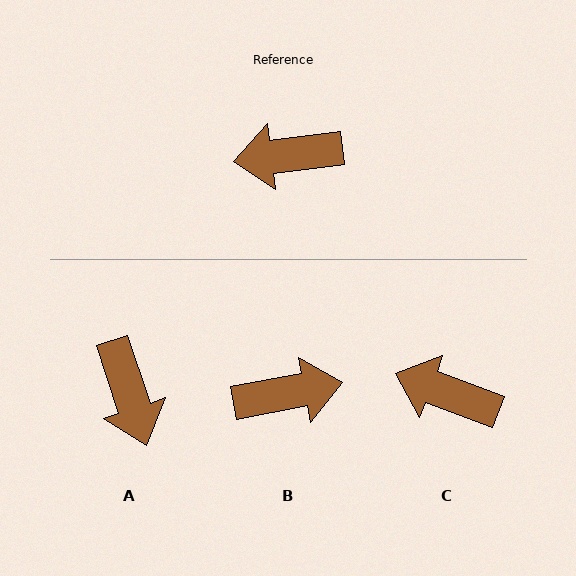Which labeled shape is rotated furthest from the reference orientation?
B, about 176 degrees away.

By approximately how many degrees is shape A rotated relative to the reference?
Approximately 102 degrees counter-clockwise.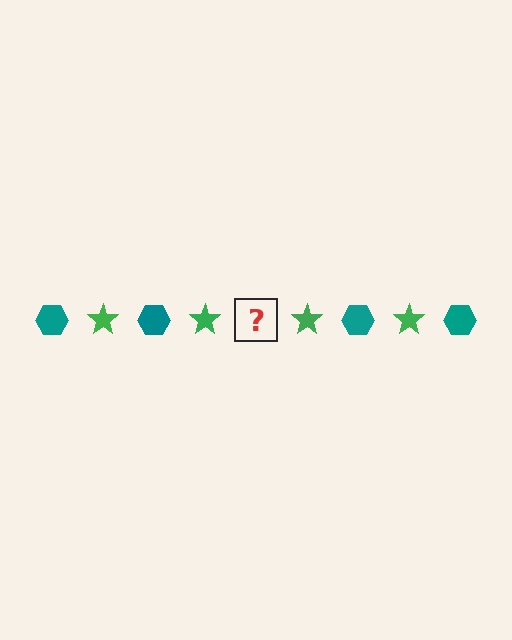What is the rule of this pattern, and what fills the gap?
The rule is that the pattern alternates between teal hexagon and green star. The gap should be filled with a teal hexagon.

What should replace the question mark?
The question mark should be replaced with a teal hexagon.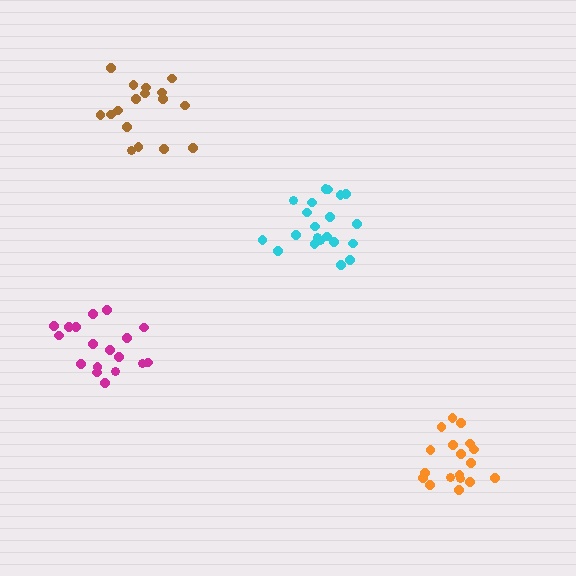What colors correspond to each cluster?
The clusters are colored: magenta, brown, cyan, orange.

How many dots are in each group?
Group 1: 18 dots, Group 2: 17 dots, Group 3: 21 dots, Group 4: 18 dots (74 total).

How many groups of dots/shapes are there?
There are 4 groups.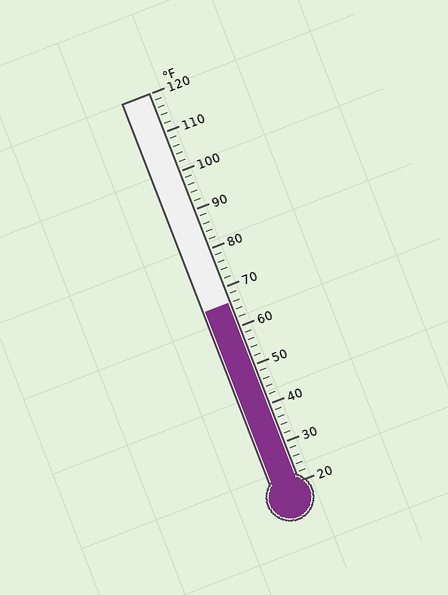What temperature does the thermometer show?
The thermometer shows approximately 66°F.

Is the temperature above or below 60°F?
The temperature is above 60°F.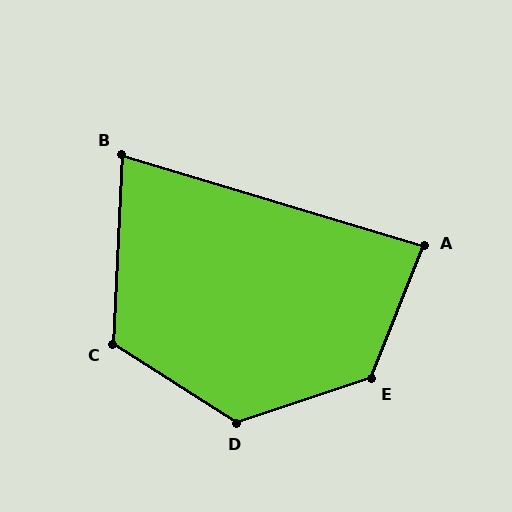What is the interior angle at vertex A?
Approximately 85 degrees (approximately right).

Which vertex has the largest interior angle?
E, at approximately 130 degrees.